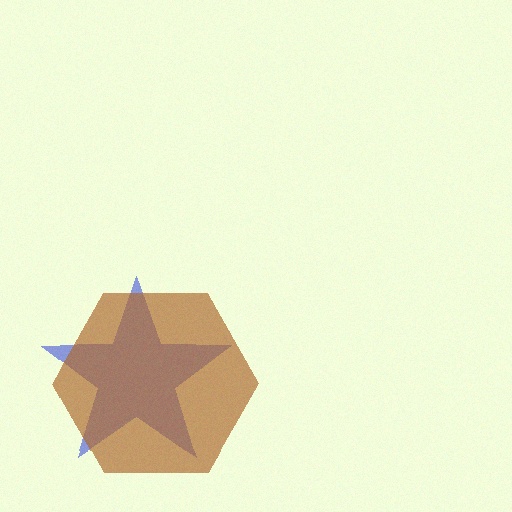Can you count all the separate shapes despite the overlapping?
Yes, there are 2 separate shapes.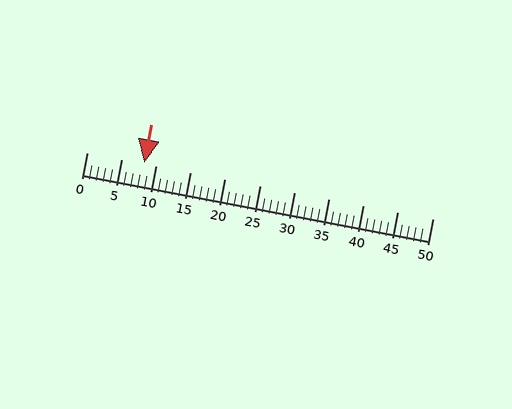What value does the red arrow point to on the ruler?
The red arrow points to approximately 8.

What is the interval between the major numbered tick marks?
The major tick marks are spaced 5 units apart.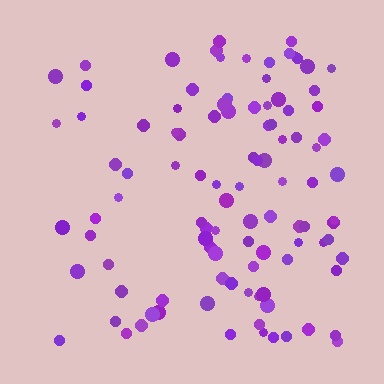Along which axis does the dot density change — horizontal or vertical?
Horizontal.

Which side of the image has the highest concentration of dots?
The right.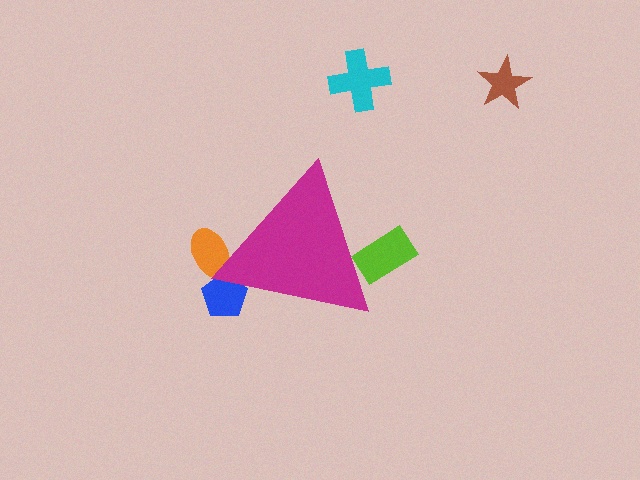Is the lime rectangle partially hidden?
Yes, the lime rectangle is partially hidden behind the magenta triangle.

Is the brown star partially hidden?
No, the brown star is fully visible.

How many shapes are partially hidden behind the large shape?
3 shapes are partially hidden.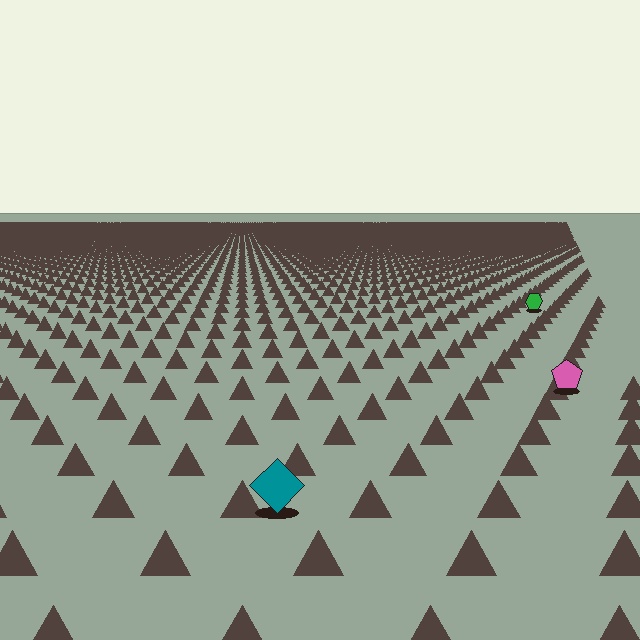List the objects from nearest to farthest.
From nearest to farthest: the teal diamond, the pink pentagon, the green hexagon.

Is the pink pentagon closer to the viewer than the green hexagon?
Yes. The pink pentagon is closer — you can tell from the texture gradient: the ground texture is coarser near it.